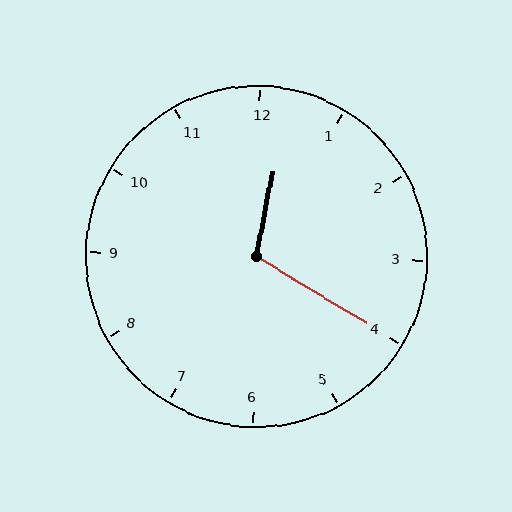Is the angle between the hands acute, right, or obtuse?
It is obtuse.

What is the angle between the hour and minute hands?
Approximately 110 degrees.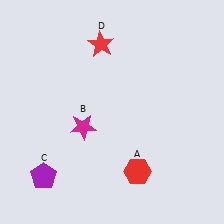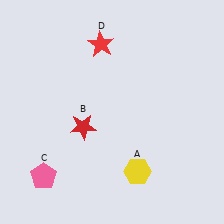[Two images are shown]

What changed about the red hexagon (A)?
In Image 1, A is red. In Image 2, it changed to yellow.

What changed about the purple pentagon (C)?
In Image 1, C is purple. In Image 2, it changed to pink.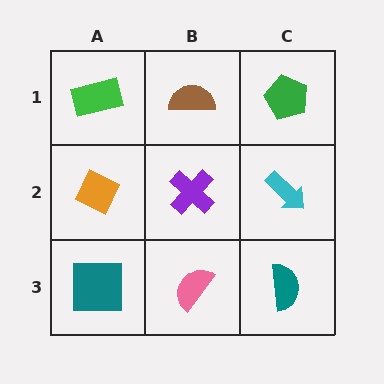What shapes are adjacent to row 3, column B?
A purple cross (row 2, column B), a teal square (row 3, column A), a teal semicircle (row 3, column C).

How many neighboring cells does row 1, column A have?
2.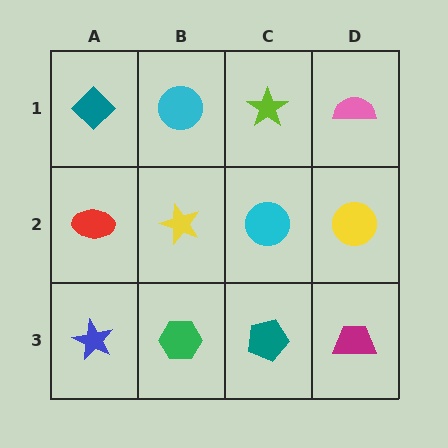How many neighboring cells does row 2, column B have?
4.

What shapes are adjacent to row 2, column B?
A cyan circle (row 1, column B), a green hexagon (row 3, column B), a red ellipse (row 2, column A), a cyan circle (row 2, column C).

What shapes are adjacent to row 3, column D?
A yellow circle (row 2, column D), a teal pentagon (row 3, column C).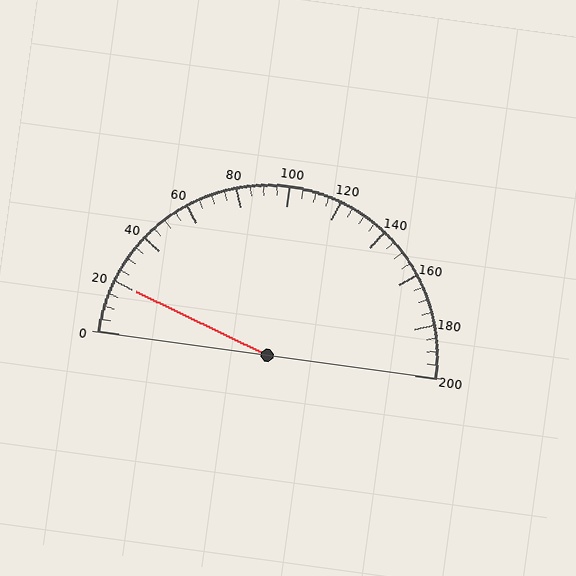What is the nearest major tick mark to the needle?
The nearest major tick mark is 20.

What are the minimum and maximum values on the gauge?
The gauge ranges from 0 to 200.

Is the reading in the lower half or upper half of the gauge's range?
The reading is in the lower half of the range (0 to 200).